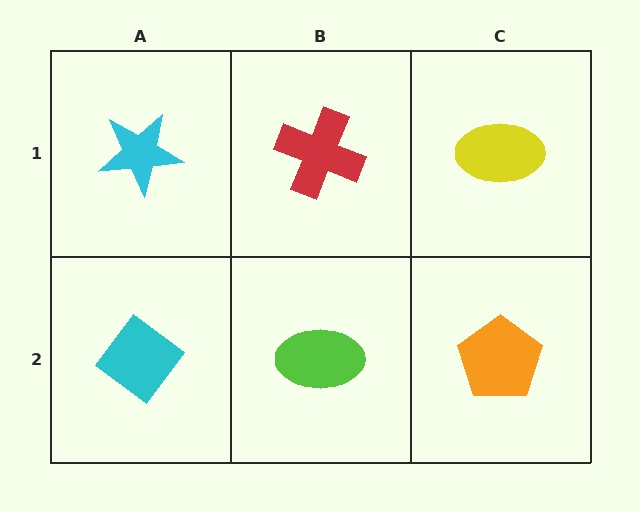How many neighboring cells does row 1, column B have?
3.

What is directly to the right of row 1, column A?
A red cross.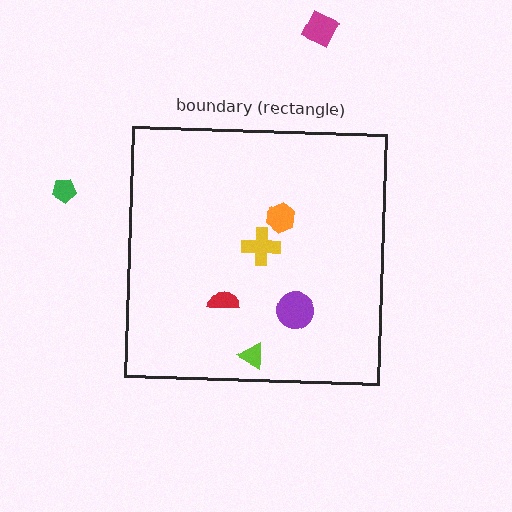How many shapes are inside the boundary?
5 inside, 2 outside.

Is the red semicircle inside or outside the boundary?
Inside.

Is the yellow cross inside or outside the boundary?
Inside.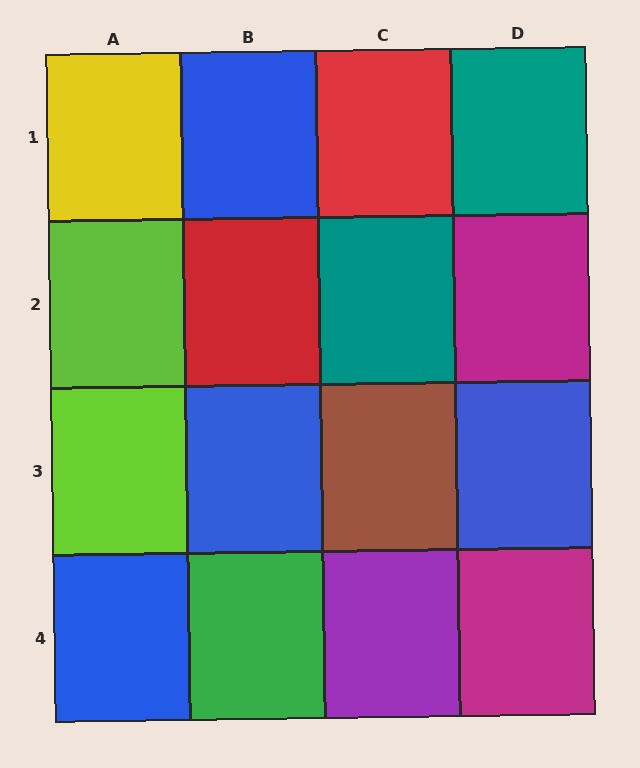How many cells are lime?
2 cells are lime.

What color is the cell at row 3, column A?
Lime.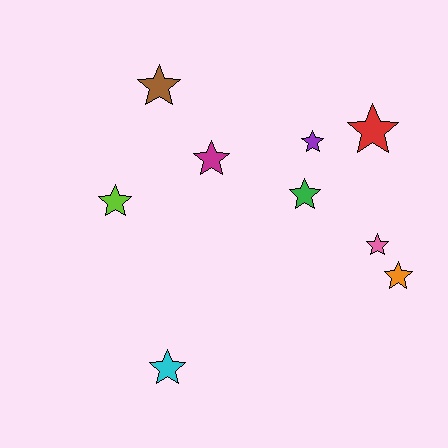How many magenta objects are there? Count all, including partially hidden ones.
There is 1 magenta object.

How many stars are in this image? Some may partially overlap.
There are 9 stars.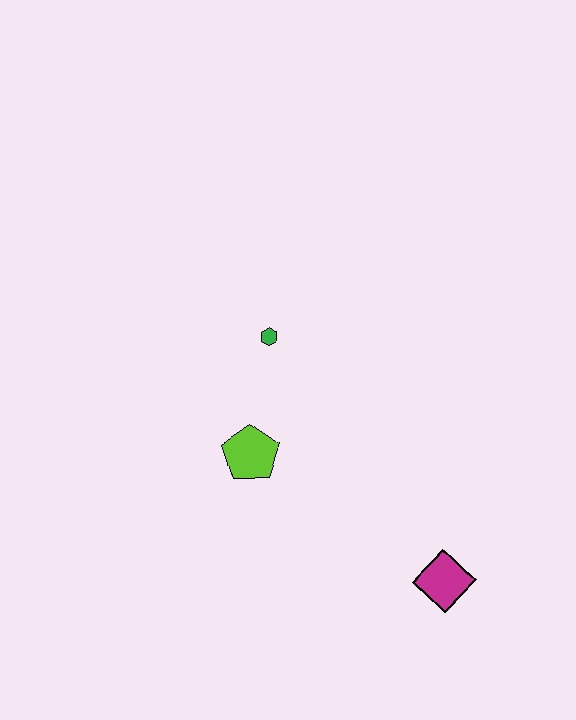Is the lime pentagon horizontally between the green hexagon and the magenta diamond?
No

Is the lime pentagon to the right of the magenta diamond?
No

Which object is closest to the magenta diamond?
The lime pentagon is closest to the magenta diamond.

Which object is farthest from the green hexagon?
The magenta diamond is farthest from the green hexagon.